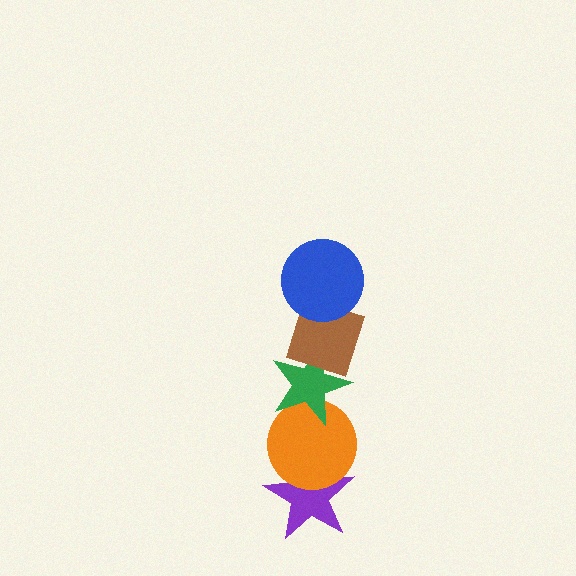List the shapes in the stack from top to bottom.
From top to bottom: the blue circle, the brown diamond, the green star, the orange circle, the purple star.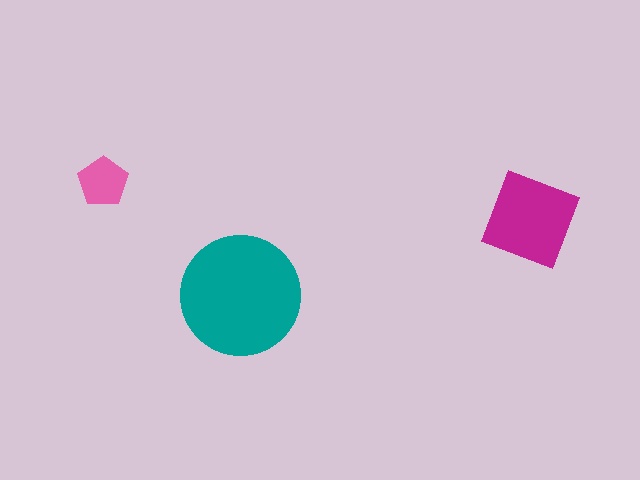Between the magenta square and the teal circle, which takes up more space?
The teal circle.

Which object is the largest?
The teal circle.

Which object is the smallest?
The pink pentagon.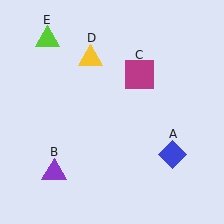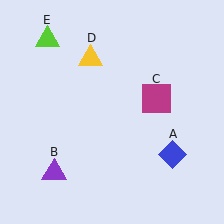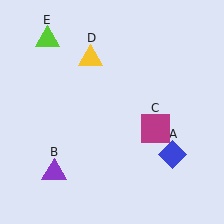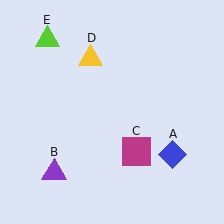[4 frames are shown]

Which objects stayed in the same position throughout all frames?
Blue diamond (object A) and purple triangle (object B) and yellow triangle (object D) and lime triangle (object E) remained stationary.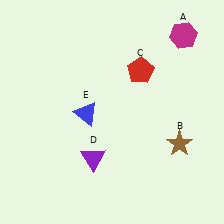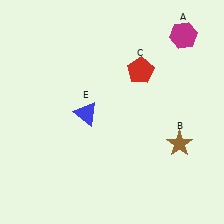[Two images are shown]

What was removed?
The purple triangle (D) was removed in Image 2.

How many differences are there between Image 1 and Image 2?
There is 1 difference between the two images.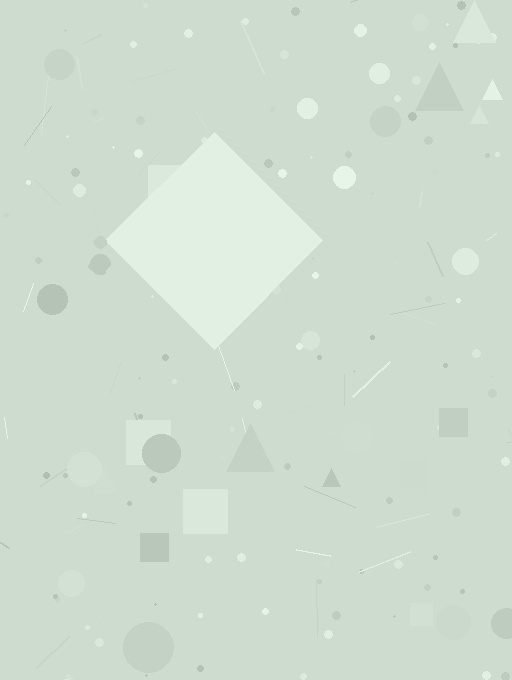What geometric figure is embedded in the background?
A diamond is embedded in the background.